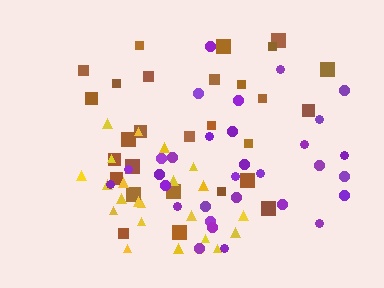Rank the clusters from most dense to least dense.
purple, yellow, brown.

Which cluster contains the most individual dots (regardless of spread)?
Purple (31).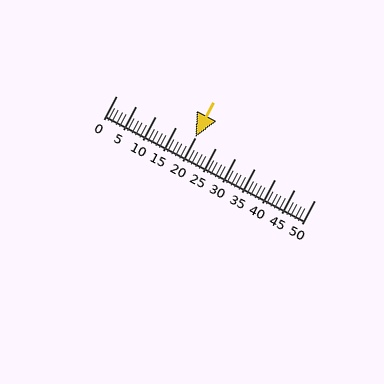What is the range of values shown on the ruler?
The ruler shows values from 0 to 50.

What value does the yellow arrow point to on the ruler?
The yellow arrow points to approximately 20.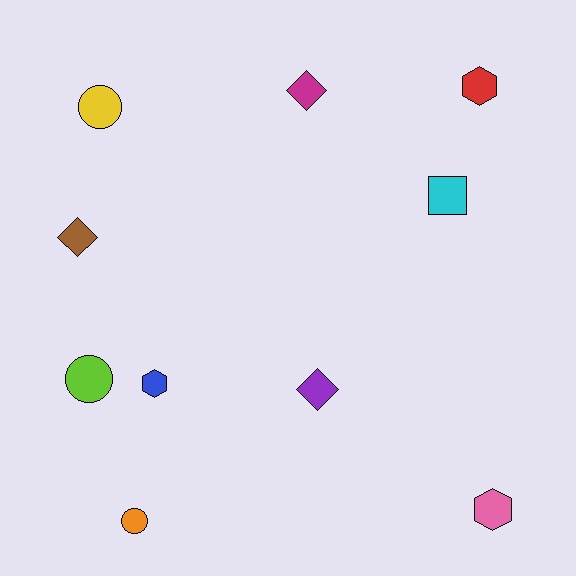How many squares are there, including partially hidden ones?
There is 1 square.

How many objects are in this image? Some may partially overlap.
There are 10 objects.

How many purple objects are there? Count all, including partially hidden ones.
There is 1 purple object.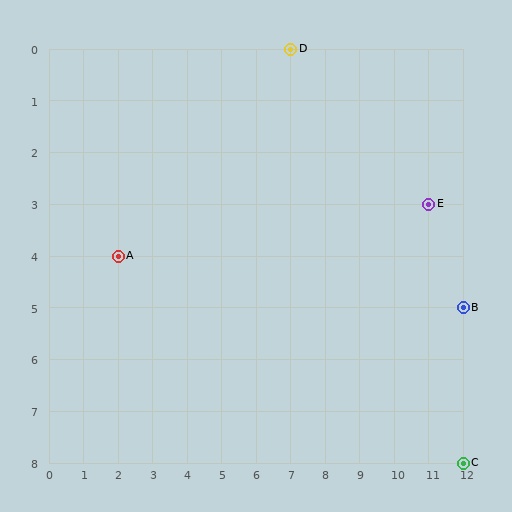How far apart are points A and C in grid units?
Points A and C are 10 columns and 4 rows apart (about 10.8 grid units diagonally).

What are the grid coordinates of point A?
Point A is at grid coordinates (2, 4).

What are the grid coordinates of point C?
Point C is at grid coordinates (12, 8).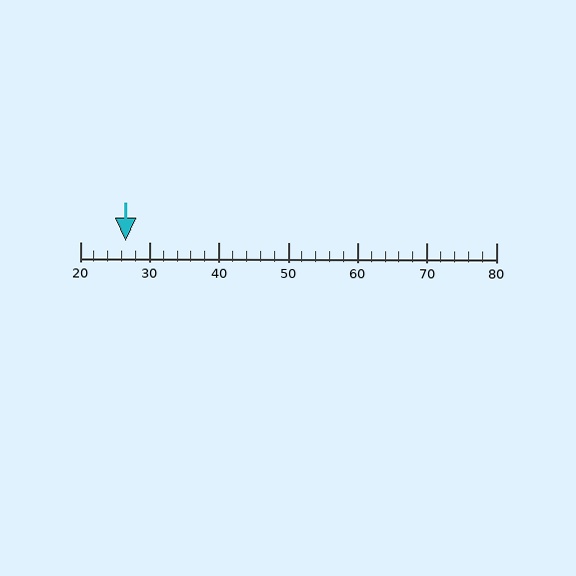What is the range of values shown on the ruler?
The ruler shows values from 20 to 80.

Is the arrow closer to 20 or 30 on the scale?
The arrow is closer to 30.